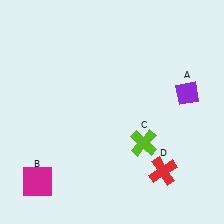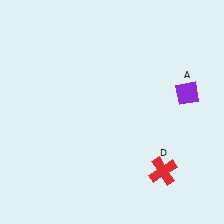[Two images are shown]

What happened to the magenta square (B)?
The magenta square (B) was removed in Image 2. It was in the bottom-left area of Image 1.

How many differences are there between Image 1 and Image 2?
There are 2 differences between the two images.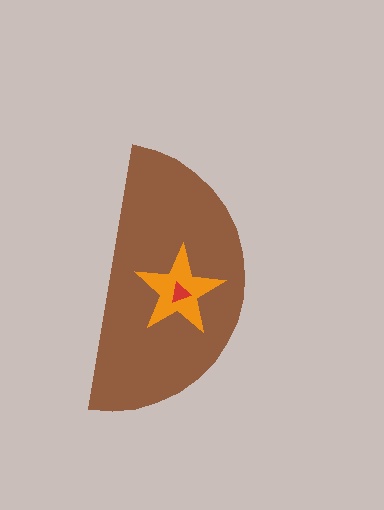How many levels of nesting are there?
3.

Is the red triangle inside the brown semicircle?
Yes.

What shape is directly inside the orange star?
The red triangle.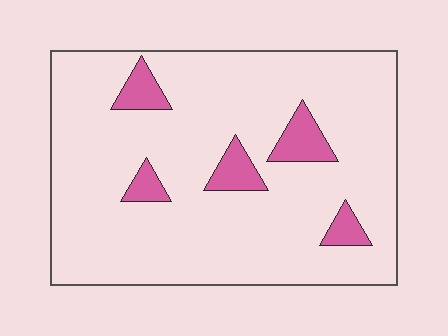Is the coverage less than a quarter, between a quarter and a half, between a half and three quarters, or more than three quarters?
Less than a quarter.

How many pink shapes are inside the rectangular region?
5.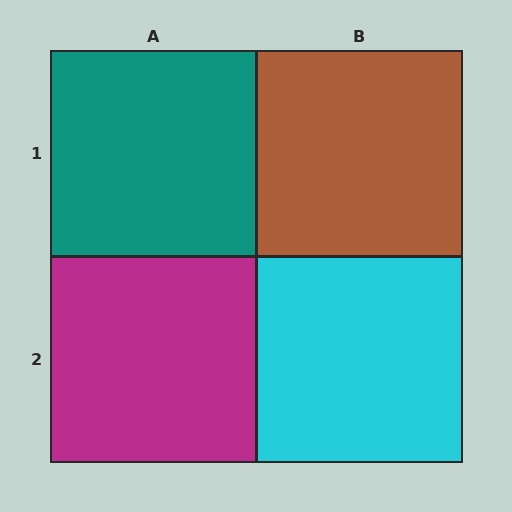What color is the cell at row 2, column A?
Magenta.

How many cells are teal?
1 cell is teal.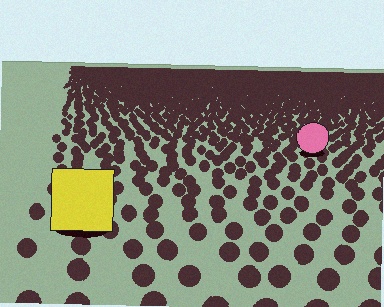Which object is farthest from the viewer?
The pink circle is farthest from the viewer. It appears smaller and the ground texture around it is denser.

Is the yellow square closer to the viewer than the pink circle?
Yes. The yellow square is closer — you can tell from the texture gradient: the ground texture is coarser near it.